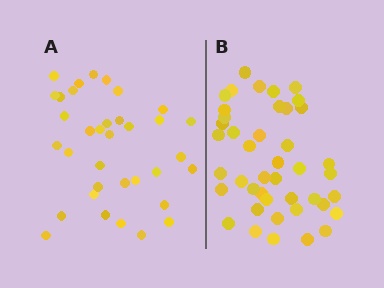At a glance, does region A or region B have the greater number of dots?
Region B (the right region) has more dots.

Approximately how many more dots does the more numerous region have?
Region B has roughly 8 or so more dots than region A.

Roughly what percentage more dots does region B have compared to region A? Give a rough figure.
About 25% more.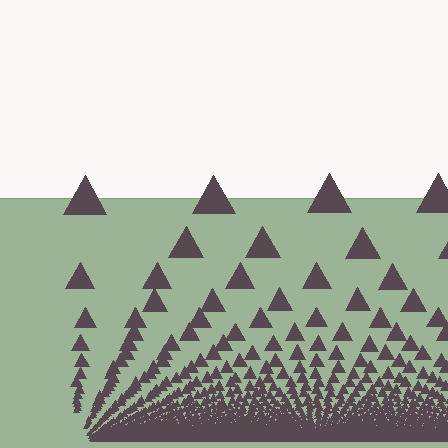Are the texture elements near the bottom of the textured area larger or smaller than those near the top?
Smaller. The gradient is inverted — elements near the bottom are smaller and denser.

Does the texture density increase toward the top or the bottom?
Density increases toward the bottom.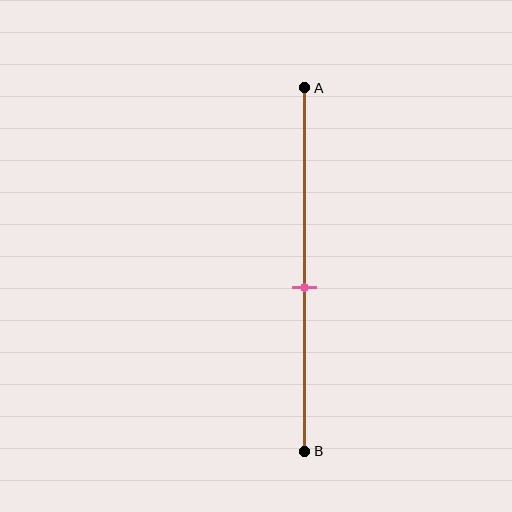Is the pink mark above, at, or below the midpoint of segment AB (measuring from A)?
The pink mark is below the midpoint of segment AB.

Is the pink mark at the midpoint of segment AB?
No, the mark is at about 55% from A, not at the 50% midpoint.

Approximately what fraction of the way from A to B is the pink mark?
The pink mark is approximately 55% of the way from A to B.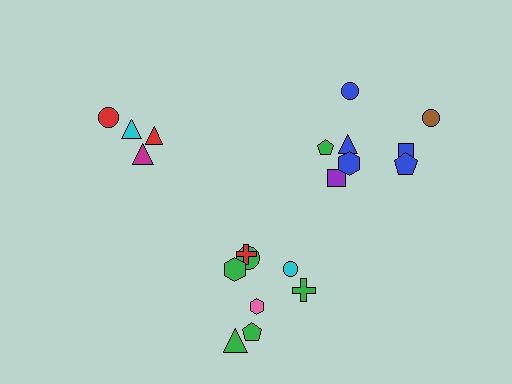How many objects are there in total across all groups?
There are 20 objects.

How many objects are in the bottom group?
There are 8 objects.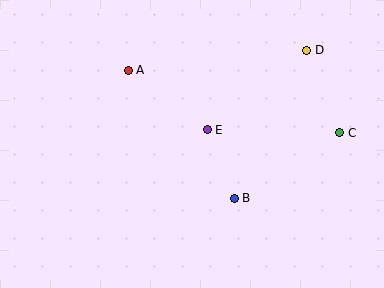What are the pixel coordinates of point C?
Point C is at (340, 133).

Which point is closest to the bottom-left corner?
Point B is closest to the bottom-left corner.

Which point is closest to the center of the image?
Point E at (207, 130) is closest to the center.